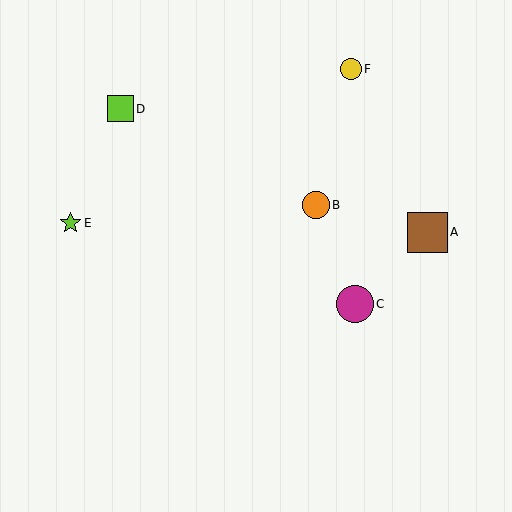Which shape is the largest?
The brown square (labeled A) is the largest.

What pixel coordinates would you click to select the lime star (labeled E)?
Click at (70, 223) to select the lime star E.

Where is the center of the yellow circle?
The center of the yellow circle is at (351, 69).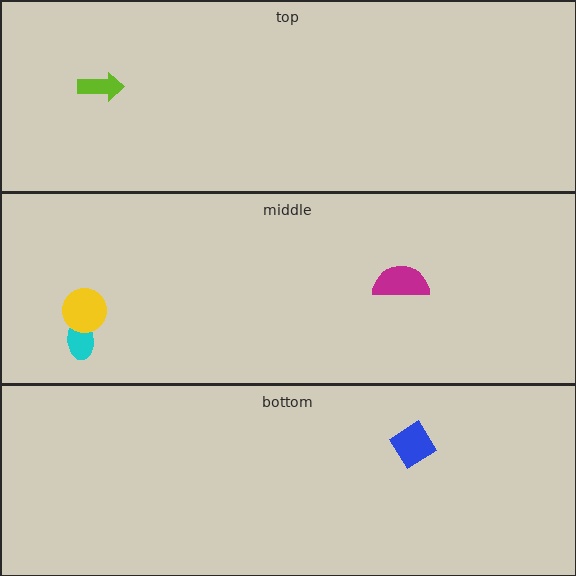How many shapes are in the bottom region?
1.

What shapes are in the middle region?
The cyan ellipse, the magenta semicircle, the yellow circle.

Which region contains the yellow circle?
The middle region.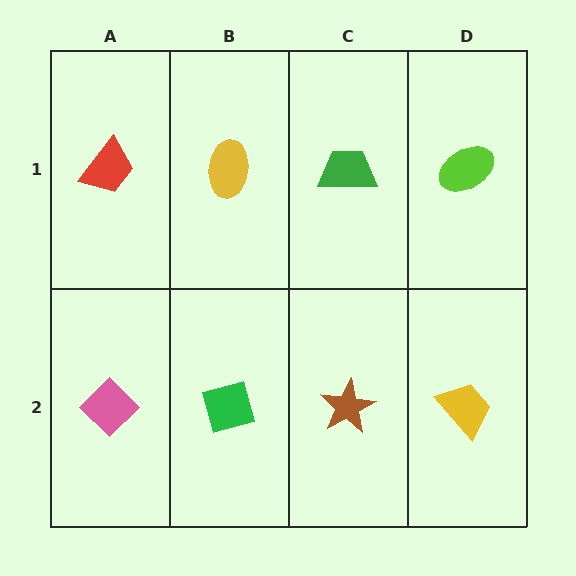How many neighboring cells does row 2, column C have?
3.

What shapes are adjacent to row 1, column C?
A brown star (row 2, column C), a yellow ellipse (row 1, column B), a lime ellipse (row 1, column D).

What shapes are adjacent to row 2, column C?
A green trapezoid (row 1, column C), a green square (row 2, column B), a yellow trapezoid (row 2, column D).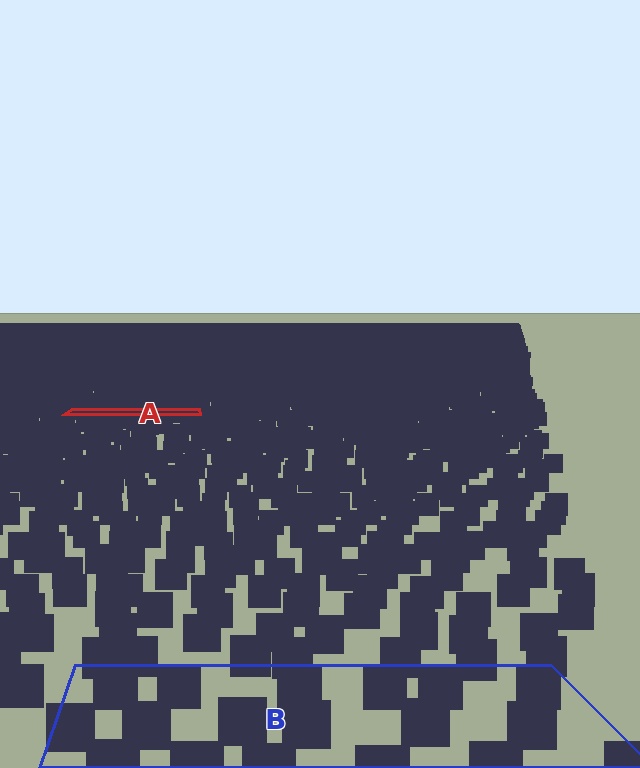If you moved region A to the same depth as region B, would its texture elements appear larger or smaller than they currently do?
They would appear larger. At a closer depth, the same texture elements are projected at a bigger on-screen size.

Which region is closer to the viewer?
Region B is closer. The texture elements there are larger and more spread out.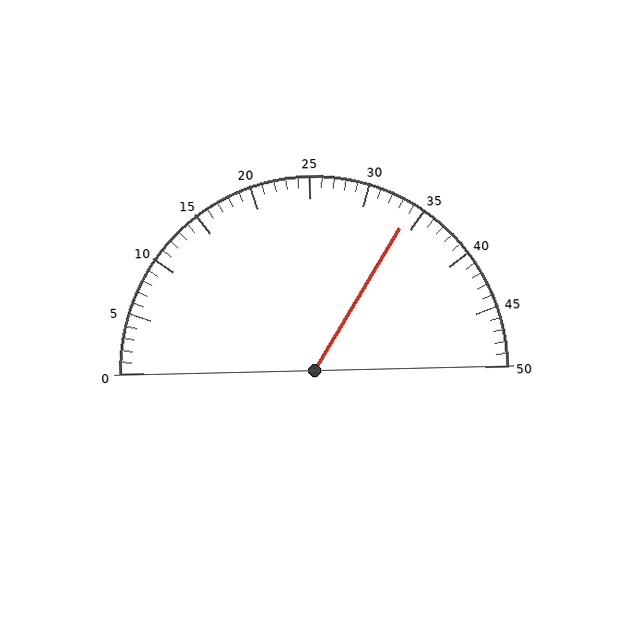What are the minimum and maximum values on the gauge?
The gauge ranges from 0 to 50.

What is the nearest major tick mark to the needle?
The nearest major tick mark is 35.